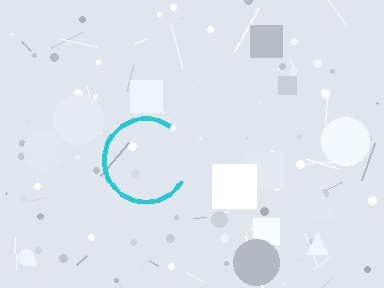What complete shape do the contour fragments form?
The contour fragments form a circle.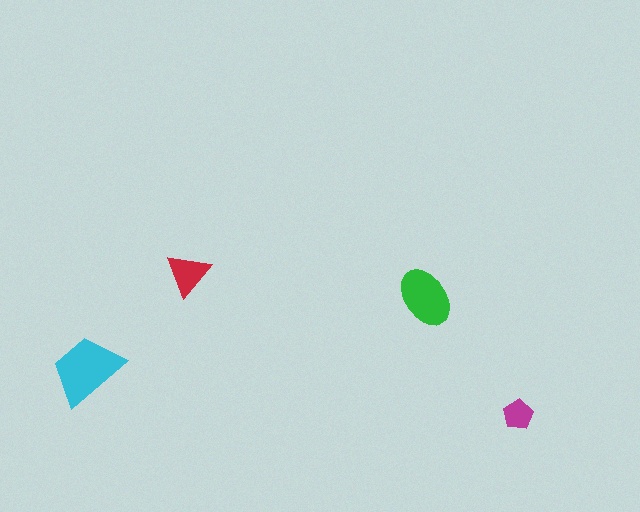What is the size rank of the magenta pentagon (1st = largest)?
4th.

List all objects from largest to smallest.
The cyan trapezoid, the green ellipse, the red triangle, the magenta pentagon.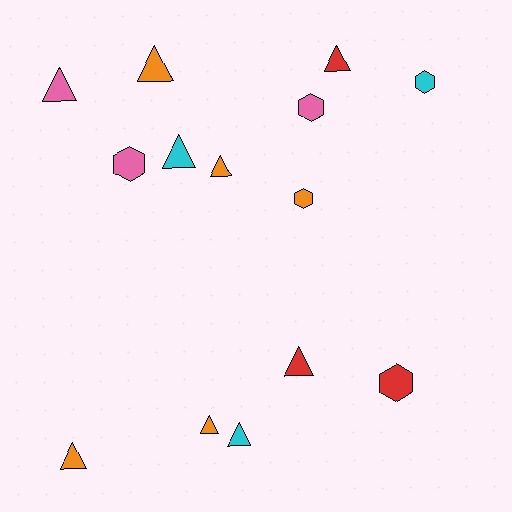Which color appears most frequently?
Orange, with 5 objects.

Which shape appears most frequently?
Triangle, with 9 objects.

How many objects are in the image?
There are 14 objects.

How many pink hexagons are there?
There are 2 pink hexagons.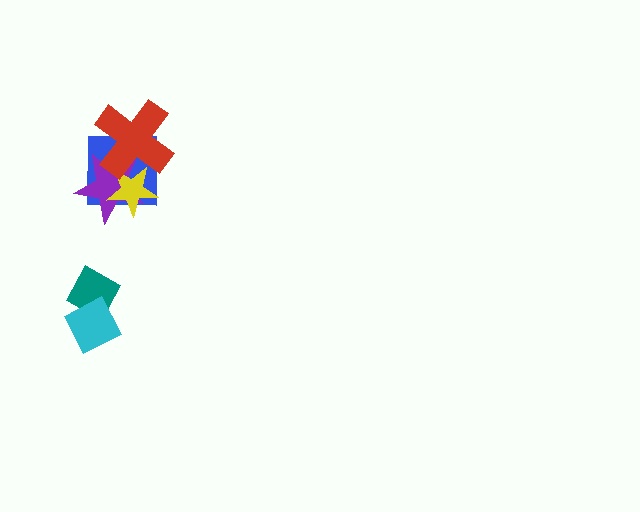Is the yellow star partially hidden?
Yes, it is partially covered by another shape.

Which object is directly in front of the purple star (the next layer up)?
The yellow star is directly in front of the purple star.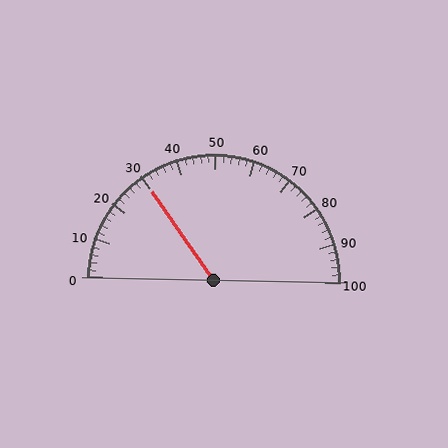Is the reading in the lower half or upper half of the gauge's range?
The reading is in the lower half of the range (0 to 100).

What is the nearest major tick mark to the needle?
The nearest major tick mark is 30.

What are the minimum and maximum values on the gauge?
The gauge ranges from 0 to 100.